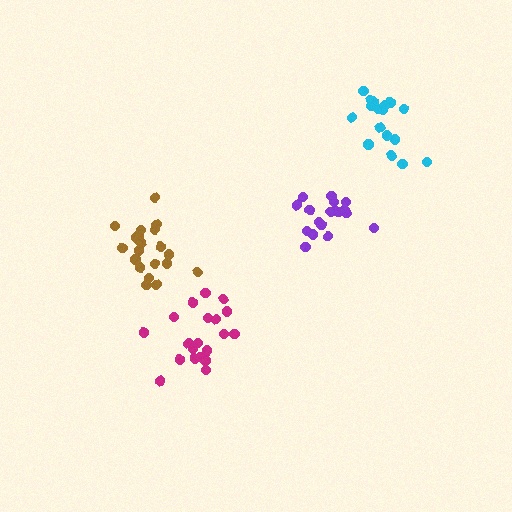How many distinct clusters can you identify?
There are 4 distinct clusters.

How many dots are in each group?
Group 1: 20 dots, Group 2: 18 dots, Group 3: 18 dots, Group 4: 20 dots (76 total).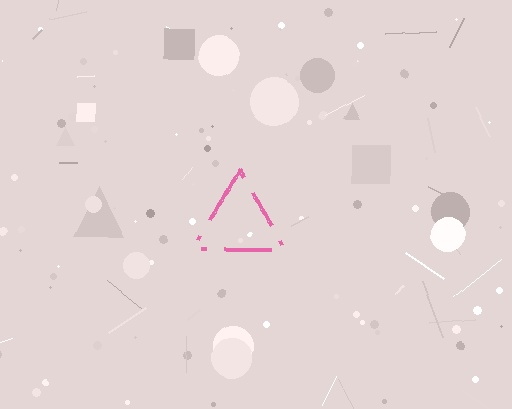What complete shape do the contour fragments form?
The contour fragments form a triangle.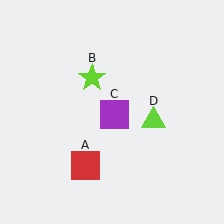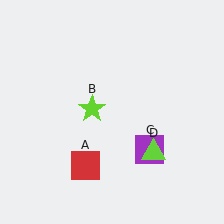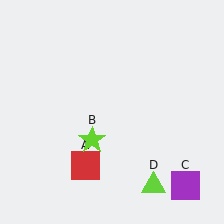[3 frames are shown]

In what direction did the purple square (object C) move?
The purple square (object C) moved down and to the right.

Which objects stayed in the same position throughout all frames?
Red square (object A) remained stationary.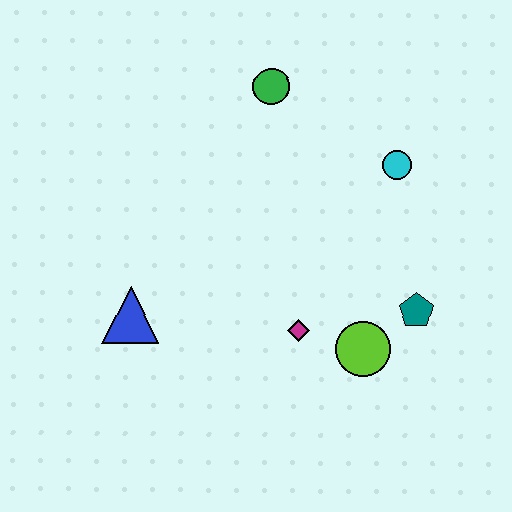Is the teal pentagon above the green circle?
No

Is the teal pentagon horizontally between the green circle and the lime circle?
No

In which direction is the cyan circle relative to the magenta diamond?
The cyan circle is above the magenta diamond.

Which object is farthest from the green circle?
The lime circle is farthest from the green circle.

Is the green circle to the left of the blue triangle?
No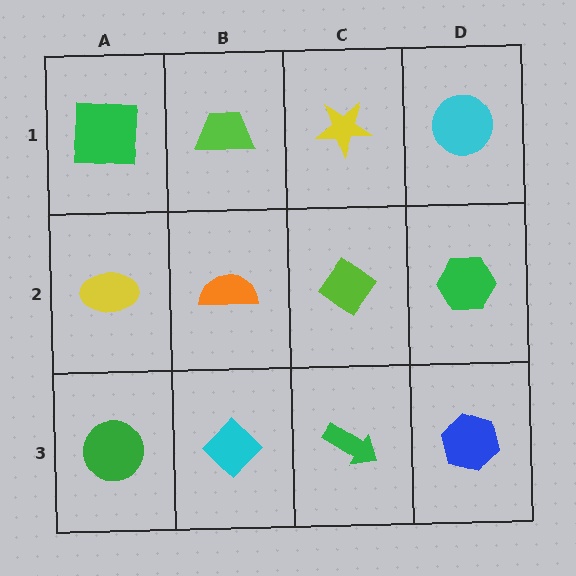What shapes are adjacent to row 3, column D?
A green hexagon (row 2, column D), a green arrow (row 3, column C).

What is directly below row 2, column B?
A cyan diamond.